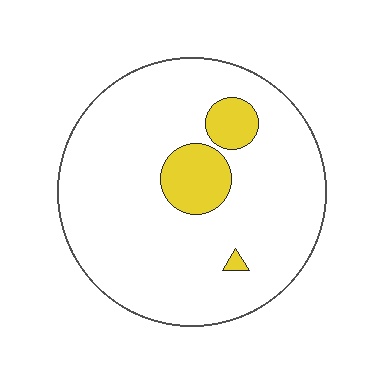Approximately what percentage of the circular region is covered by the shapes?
Approximately 10%.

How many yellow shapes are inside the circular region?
3.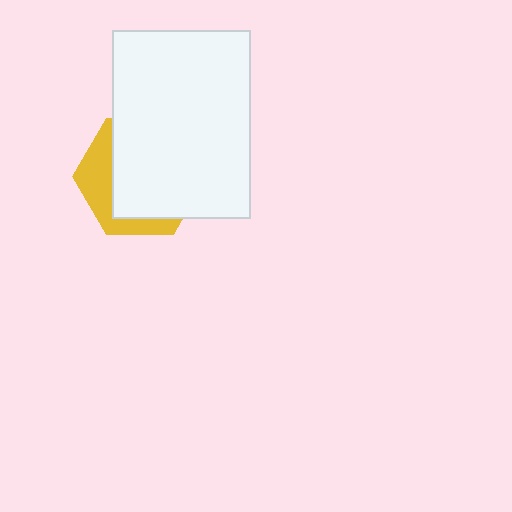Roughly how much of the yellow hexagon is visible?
A small part of it is visible (roughly 31%).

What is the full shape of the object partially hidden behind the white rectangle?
The partially hidden object is a yellow hexagon.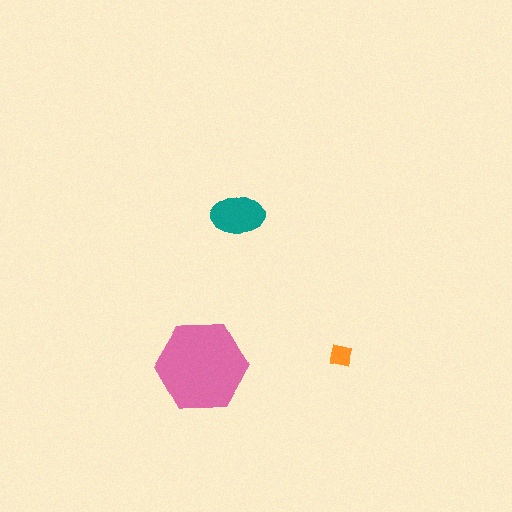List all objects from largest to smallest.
The pink hexagon, the teal ellipse, the orange square.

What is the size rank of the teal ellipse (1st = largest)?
2nd.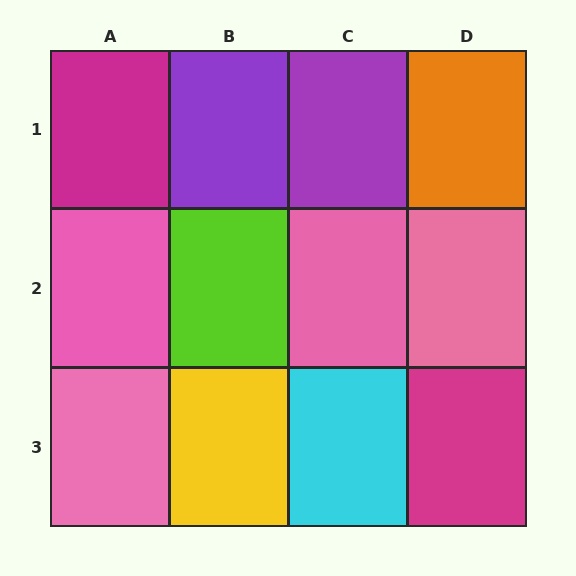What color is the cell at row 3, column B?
Yellow.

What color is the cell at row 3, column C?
Cyan.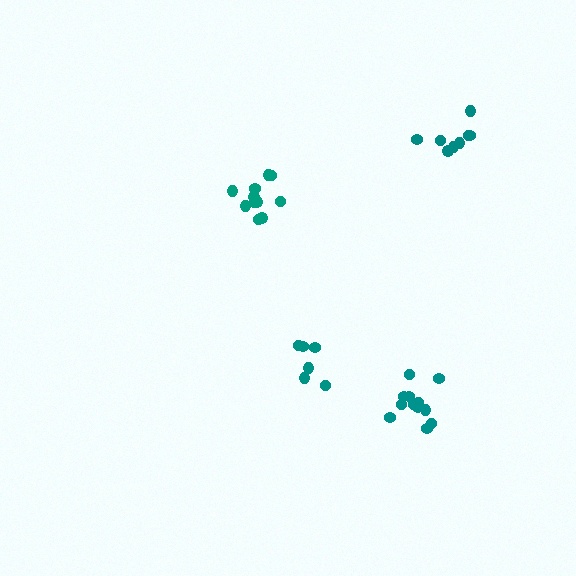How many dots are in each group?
Group 1: 8 dots, Group 2: 11 dots, Group 3: 6 dots, Group 4: 12 dots (37 total).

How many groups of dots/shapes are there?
There are 4 groups.